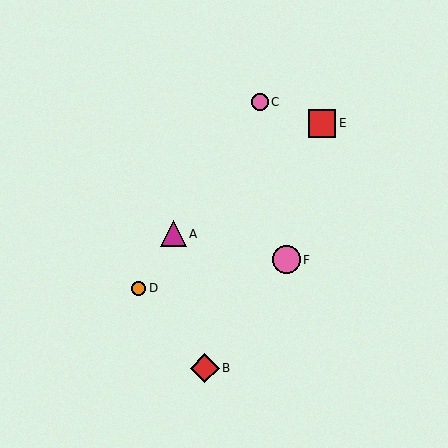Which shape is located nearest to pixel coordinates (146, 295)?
The orange circle (labeled D) at (139, 288) is nearest to that location.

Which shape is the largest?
The red diamond (labeled B) is the largest.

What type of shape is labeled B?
Shape B is a red diamond.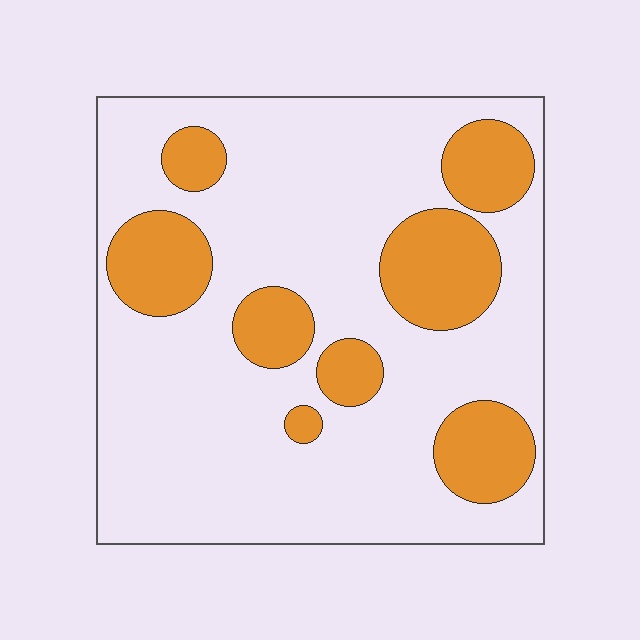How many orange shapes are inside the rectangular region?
8.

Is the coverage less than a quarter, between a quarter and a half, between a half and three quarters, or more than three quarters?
Less than a quarter.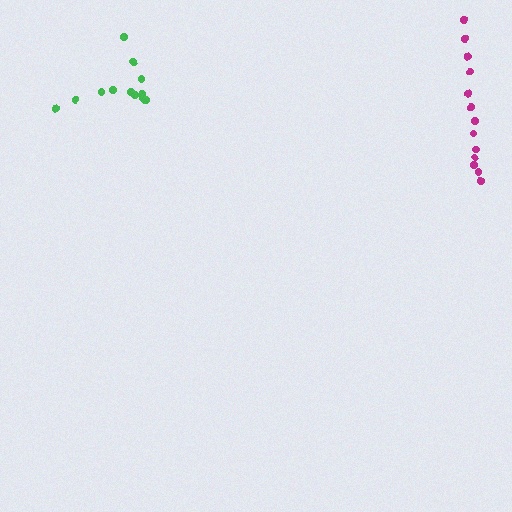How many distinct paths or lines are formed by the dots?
There are 2 distinct paths.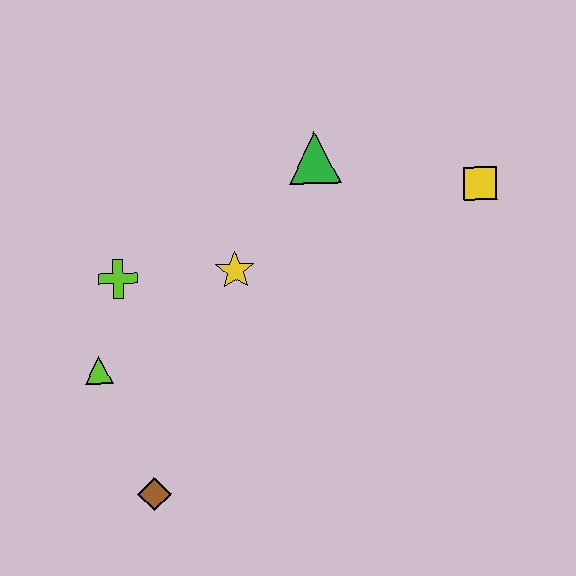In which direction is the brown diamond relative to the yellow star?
The brown diamond is below the yellow star.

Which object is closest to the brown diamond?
The lime triangle is closest to the brown diamond.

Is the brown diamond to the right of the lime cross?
Yes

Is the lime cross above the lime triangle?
Yes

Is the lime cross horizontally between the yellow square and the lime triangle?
Yes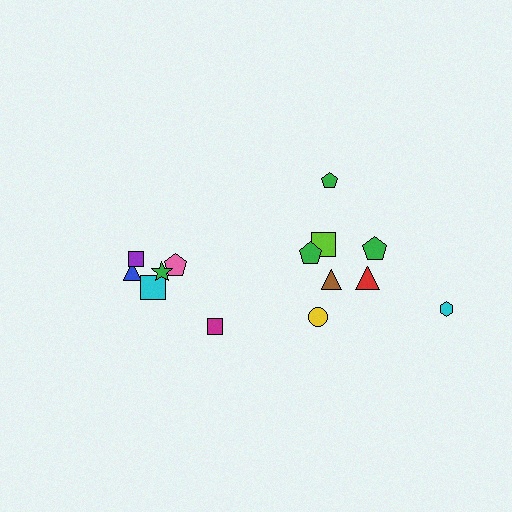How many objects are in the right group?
There are 8 objects.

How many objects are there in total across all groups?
There are 14 objects.